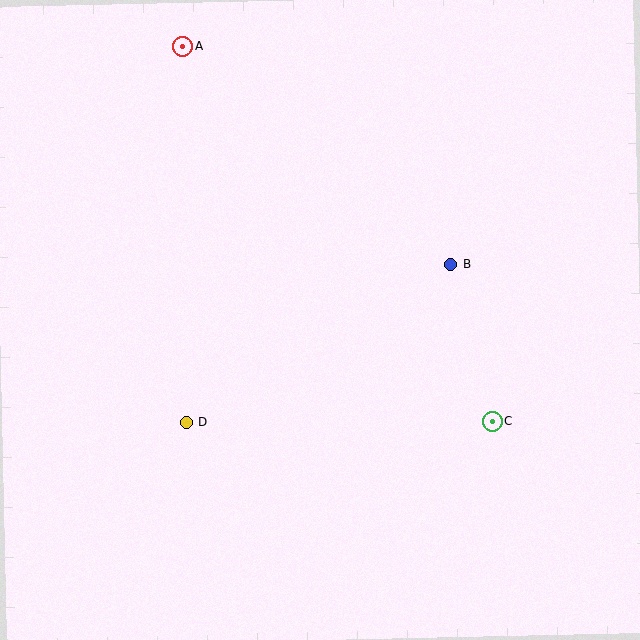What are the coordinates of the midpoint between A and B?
The midpoint between A and B is at (317, 155).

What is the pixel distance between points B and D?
The distance between B and D is 307 pixels.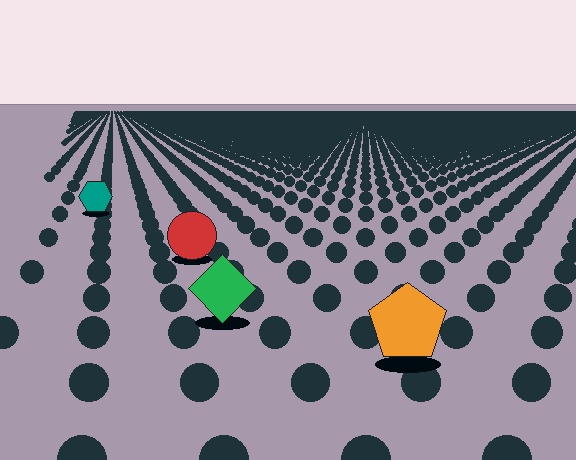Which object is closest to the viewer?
The orange pentagon is closest. The texture marks near it are larger and more spread out.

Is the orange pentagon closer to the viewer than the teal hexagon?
Yes. The orange pentagon is closer — you can tell from the texture gradient: the ground texture is coarser near it.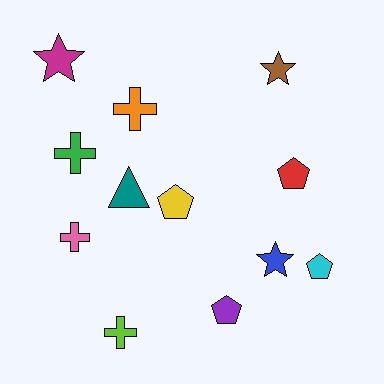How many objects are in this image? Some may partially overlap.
There are 12 objects.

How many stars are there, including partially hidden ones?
There are 3 stars.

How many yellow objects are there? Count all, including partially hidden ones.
There is 1 yellow object.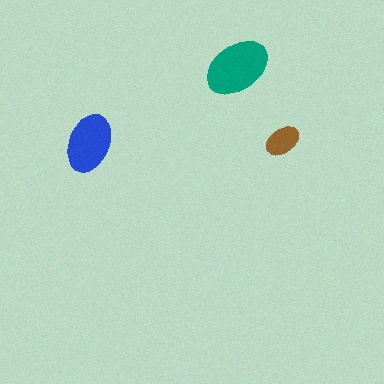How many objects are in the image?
There are 3 objects in the image.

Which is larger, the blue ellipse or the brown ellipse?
The blue one.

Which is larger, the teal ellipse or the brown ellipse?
The teal one.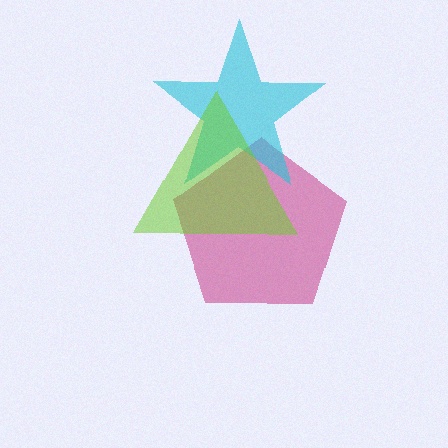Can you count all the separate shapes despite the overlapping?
Yes, there are 3 separate shapes.